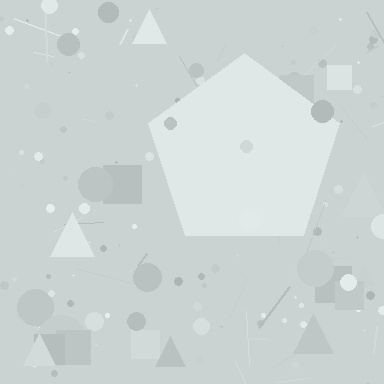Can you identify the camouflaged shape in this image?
The camouflaged shape is a pentagon.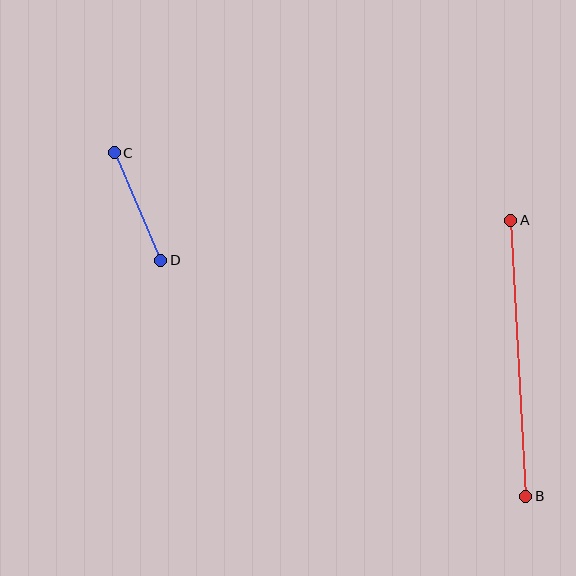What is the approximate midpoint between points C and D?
The midpoint is at approximately (138, 206) pixels.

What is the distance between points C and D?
The distance is approximately 117 pixels.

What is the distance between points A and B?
The distance is approximately 277 pixels.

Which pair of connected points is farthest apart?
Points A and B are farthest apart.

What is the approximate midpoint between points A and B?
The midpoint is at approximately (518, 358) pixels.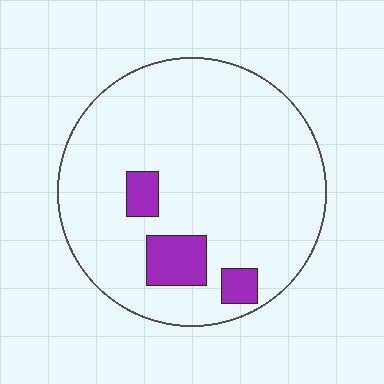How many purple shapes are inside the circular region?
3.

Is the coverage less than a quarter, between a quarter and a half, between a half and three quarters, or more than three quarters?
Less than a quarter.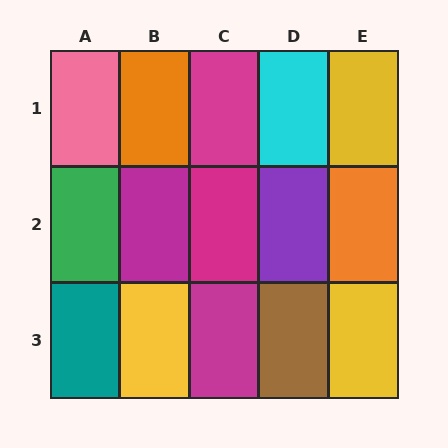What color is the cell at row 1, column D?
Cyan.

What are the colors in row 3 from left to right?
Teal, yellow, magenta, brown, yellow.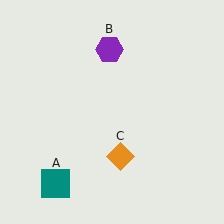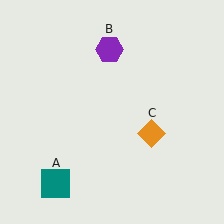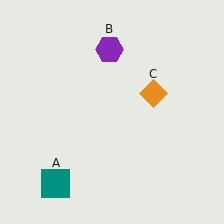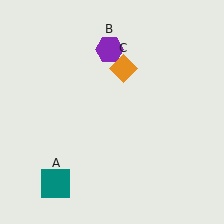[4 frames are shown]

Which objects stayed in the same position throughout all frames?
Teal square (object A) and purple hexagon (object B) remained stationary.